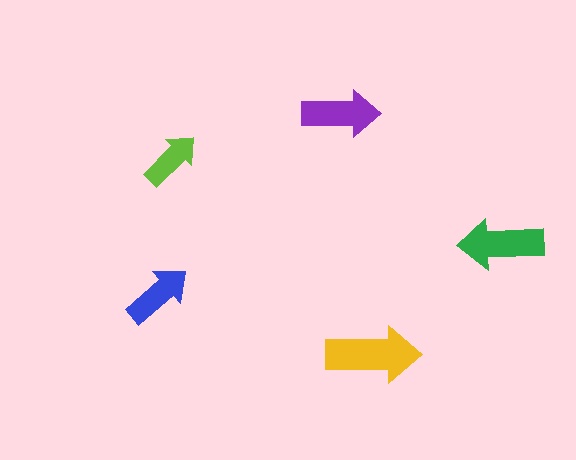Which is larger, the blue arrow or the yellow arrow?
The yellow one.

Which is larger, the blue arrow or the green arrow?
The green one.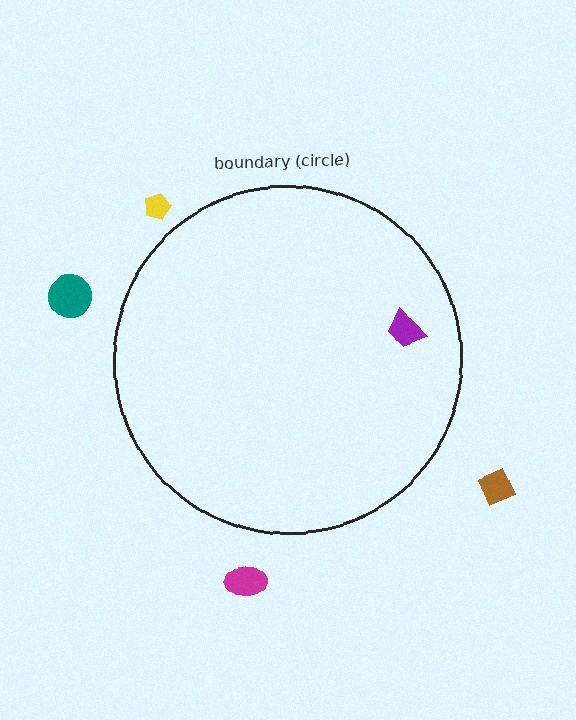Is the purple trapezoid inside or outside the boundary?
Inside.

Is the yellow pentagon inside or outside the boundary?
Outside.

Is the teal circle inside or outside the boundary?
Outside.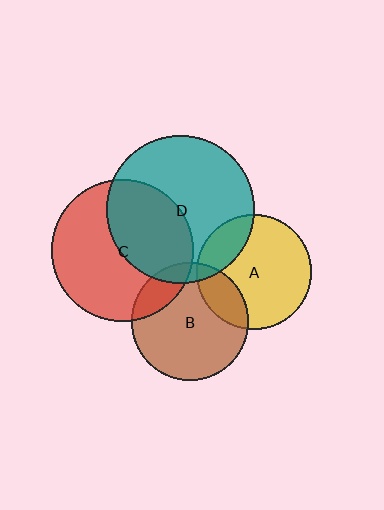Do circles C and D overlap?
Yes.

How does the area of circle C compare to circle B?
Approximately 1.5 times.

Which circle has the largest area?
Circle D (teal).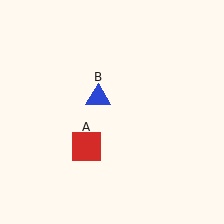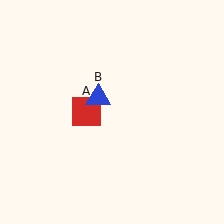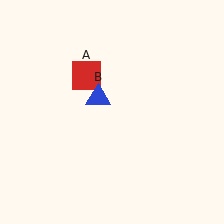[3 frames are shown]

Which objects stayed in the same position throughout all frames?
Blue triangle (object B) remained stationary.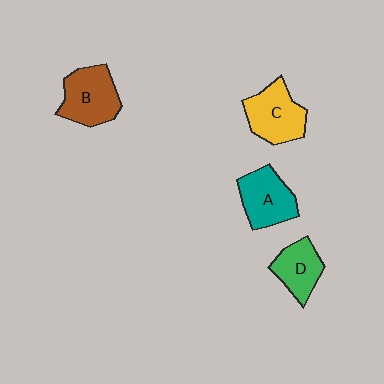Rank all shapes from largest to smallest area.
From largest to smallest: B (brown), C (yellow), A (teal), D (green).